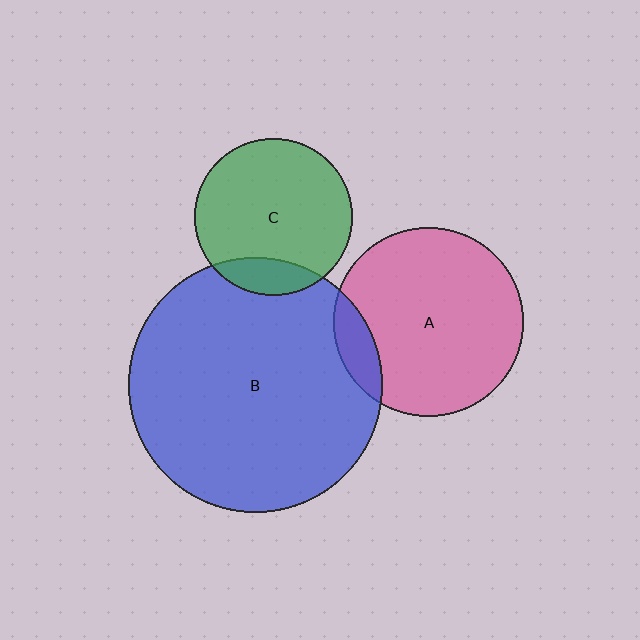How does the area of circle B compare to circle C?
Approximately 2.6 times.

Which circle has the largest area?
Circle B (blue).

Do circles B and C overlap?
Yes.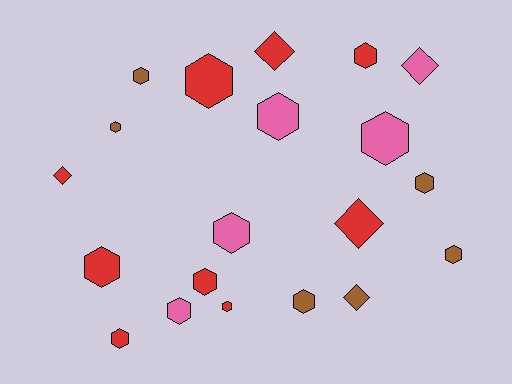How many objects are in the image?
There are 20 objects.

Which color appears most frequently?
Red, with 9 objects.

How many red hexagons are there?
There are 6 red hexagons.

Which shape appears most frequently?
Hexagon, with 15 objects.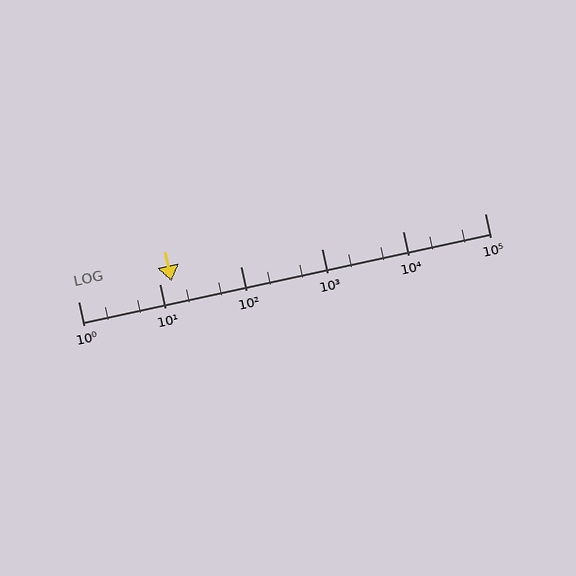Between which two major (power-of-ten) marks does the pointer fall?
The pointer is between 10 and 100.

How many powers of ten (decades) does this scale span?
The scale spans 5 decades, from 1 to 100000.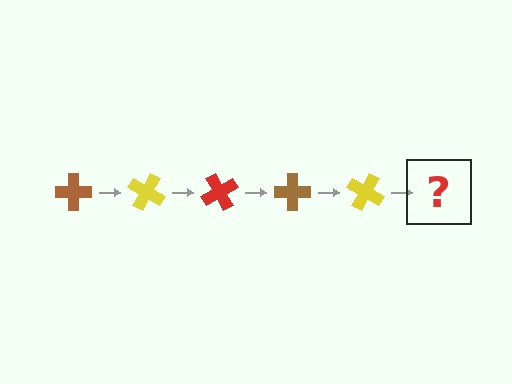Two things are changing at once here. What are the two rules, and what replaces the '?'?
The two rules are that it rotates 30 degrees each step and the color cycles through brown, yellow, and red. The '?' should be a red cross, rotated 150 degrees from the start.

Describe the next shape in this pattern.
It should be a red cross, rotated 150 degrees from the start.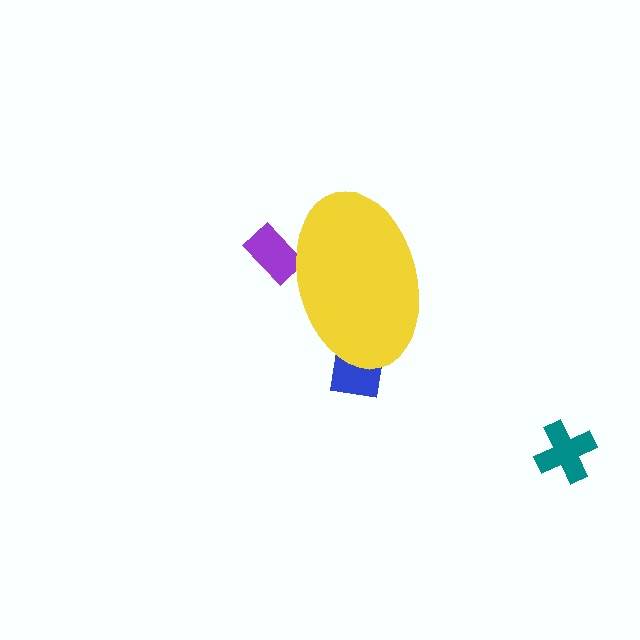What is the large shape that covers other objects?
A yellow ellipse.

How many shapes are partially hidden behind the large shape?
2 shapes are partially hidden.